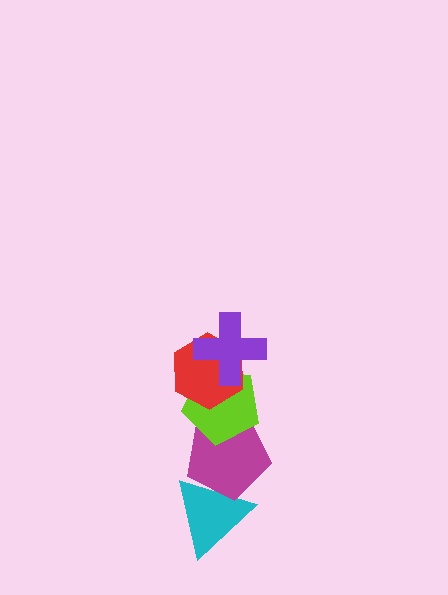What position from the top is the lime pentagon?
The lime pentagon is 3rd from the top.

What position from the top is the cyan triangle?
The cyan triangle is 5th from the top.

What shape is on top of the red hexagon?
The purple cross is on top of the red hexagon.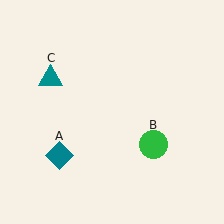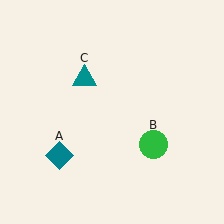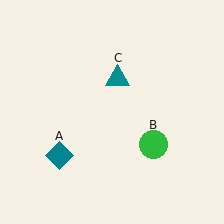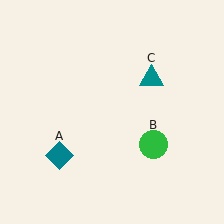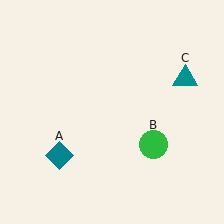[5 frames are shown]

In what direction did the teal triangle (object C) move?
The teal triangle (object C) moved right.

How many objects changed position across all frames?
1 object changed position: teal triangle (object C).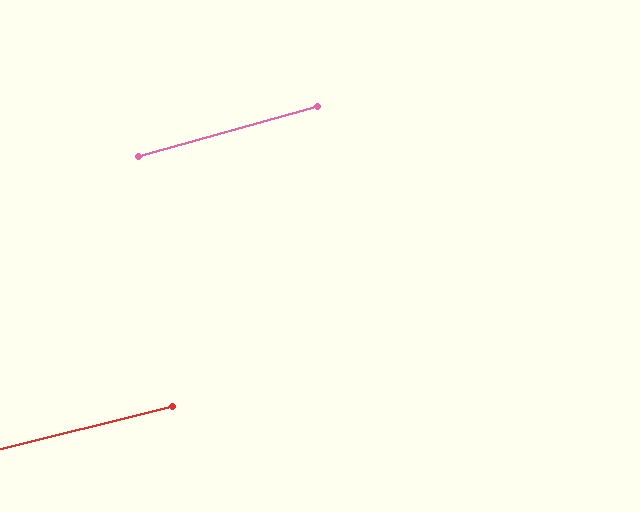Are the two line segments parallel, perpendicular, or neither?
Parallel — their directions differ by only 1.7°.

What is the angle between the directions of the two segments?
Approximately 2 degrees.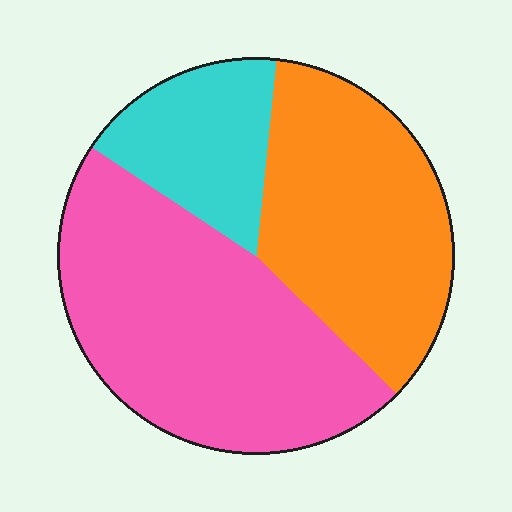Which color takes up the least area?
Cyan, at roughly 15%.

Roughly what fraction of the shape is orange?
Orange covers about 35% of the shape.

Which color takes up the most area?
Pink, at roughly 45%.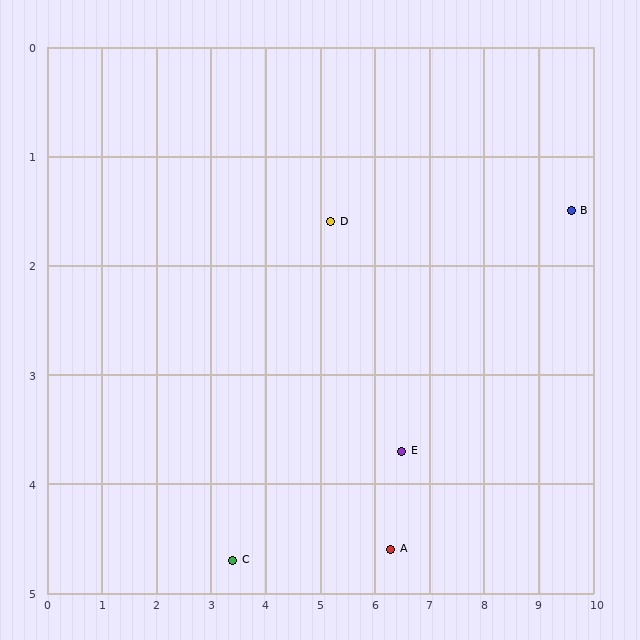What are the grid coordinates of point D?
Point D is at approximately (5.2, 1.6).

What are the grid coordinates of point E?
Point E is at approximately (6.5, 3.7).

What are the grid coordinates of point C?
Point C is at approximately (3.4, 4.7).